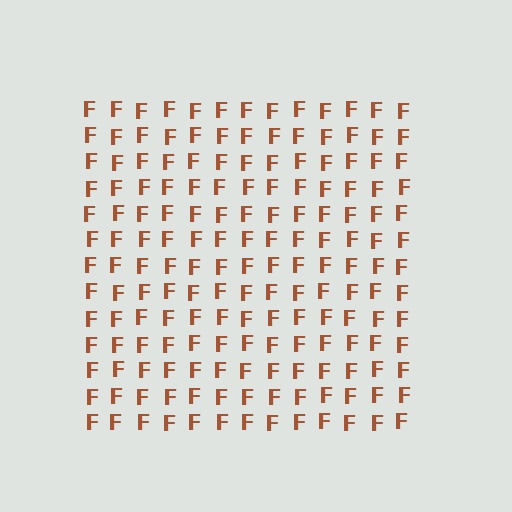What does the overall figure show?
The overall figure shows a square.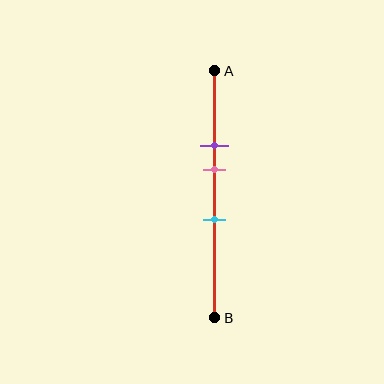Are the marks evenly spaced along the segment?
Yes, the marks are approximately evenly spaced.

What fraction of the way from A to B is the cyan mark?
The cyan mark is approximately 60% (0.6) of the way from A to B.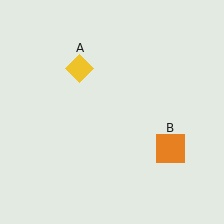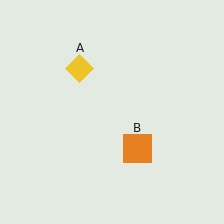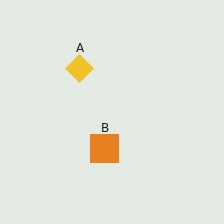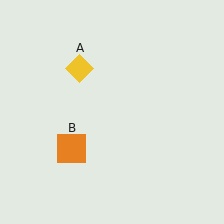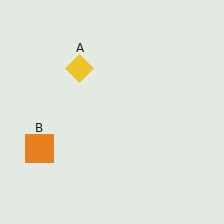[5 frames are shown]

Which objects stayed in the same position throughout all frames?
Yellow diamond (object A) remained stationary.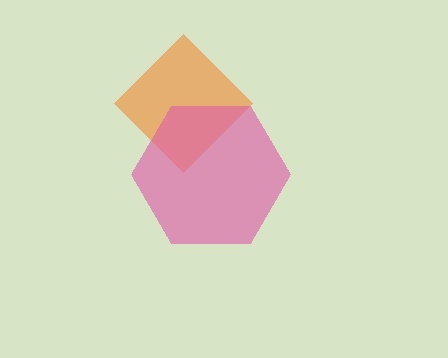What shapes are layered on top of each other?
The layered shapes are: an orange diamond, a pink hexagon.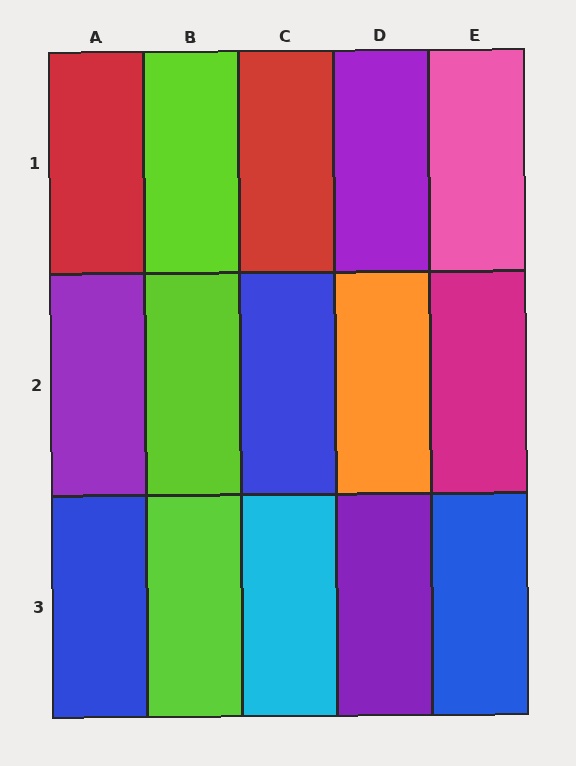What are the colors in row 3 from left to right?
Blue, lime, cyan, purple, blue.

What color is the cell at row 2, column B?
Lime.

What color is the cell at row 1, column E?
Pink.